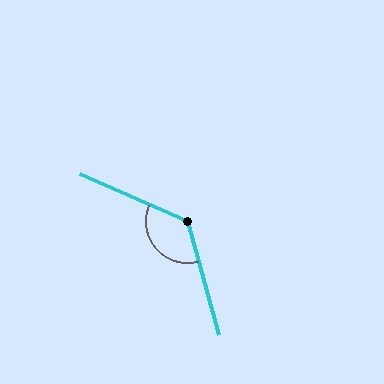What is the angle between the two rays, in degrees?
Approximately 129 degrees.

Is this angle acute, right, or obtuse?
It is obtuse.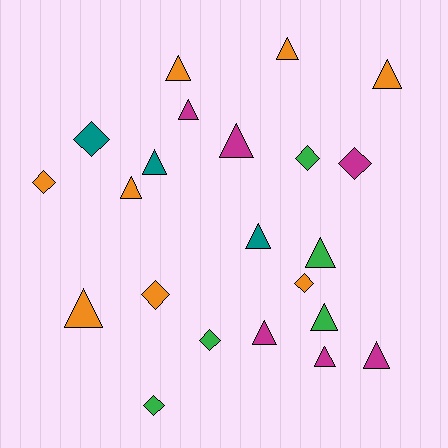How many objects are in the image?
There are 22 objects.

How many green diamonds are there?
There are 3 green diamonds.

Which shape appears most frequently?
Triangle, with 14 objects.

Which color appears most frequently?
Orange, with 8 objects.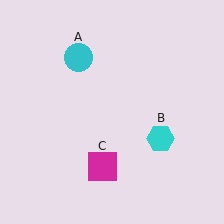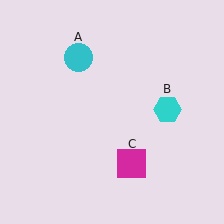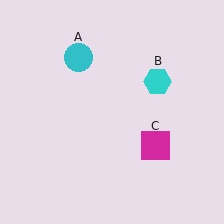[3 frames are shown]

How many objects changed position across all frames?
2 objects changed position: cyan hexagon (object B), magenta square (object C).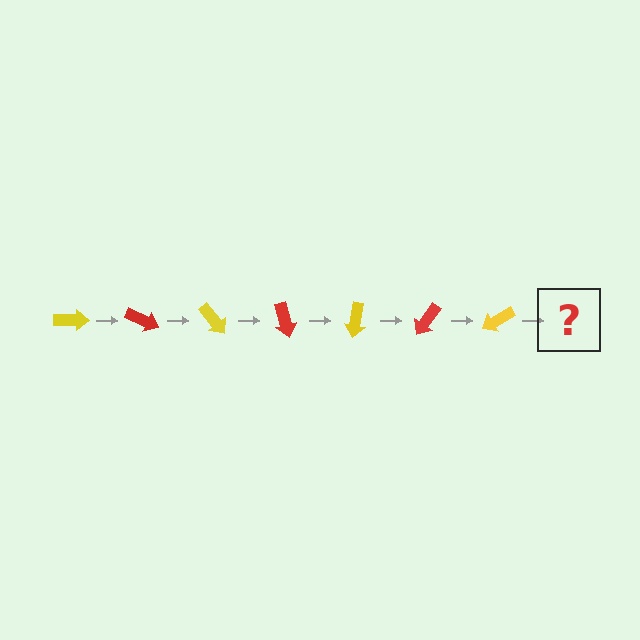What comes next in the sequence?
The next element should be a red arrow, rotated 175 degrees from the start.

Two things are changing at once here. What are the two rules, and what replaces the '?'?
The two rules are that it rotates 25 degrees each step and the color cycles through yellow and red. The '?' should be a red arrow, rotated 175 degrees from the start.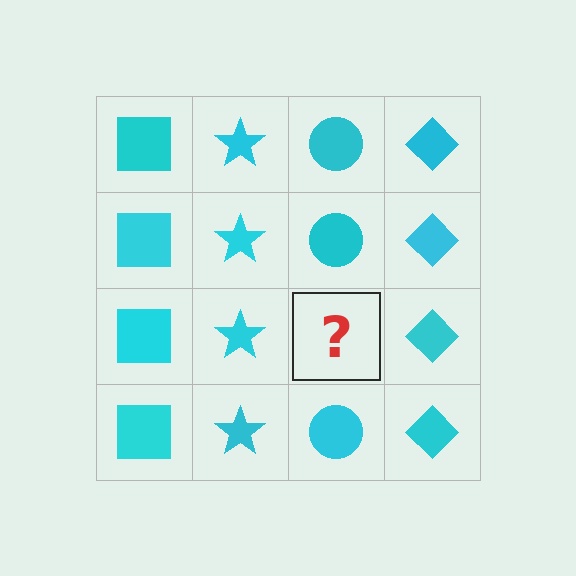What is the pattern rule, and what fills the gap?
The rule is that each column has a consistent shape. The gap should be filled with a cyan circle.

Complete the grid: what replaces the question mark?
The question mark should be replaced with a cyan circle.